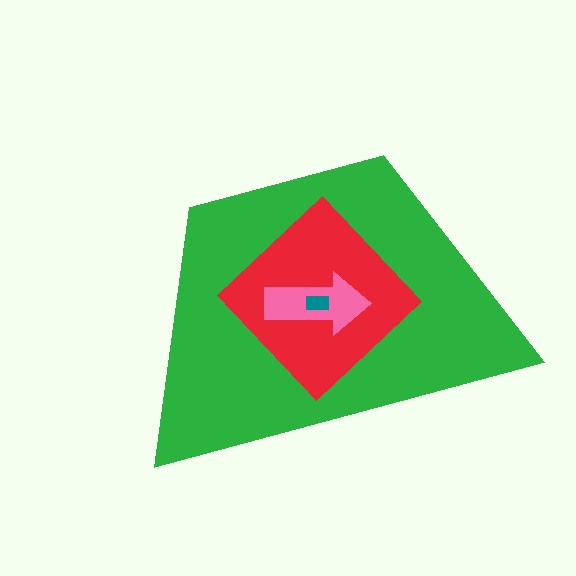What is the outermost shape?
The green trapezoid.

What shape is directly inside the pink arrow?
The teal rectangle.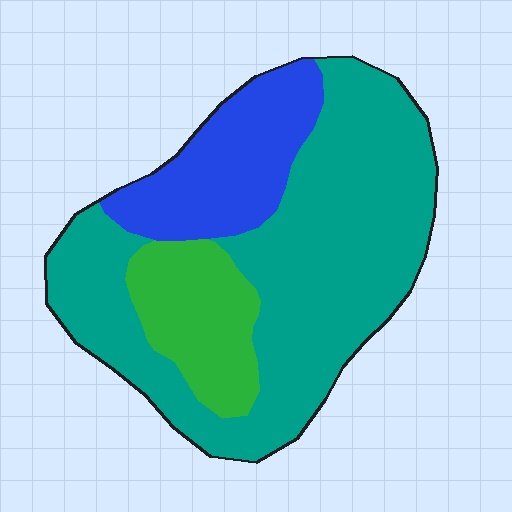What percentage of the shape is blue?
Blue covers 21% of the shape.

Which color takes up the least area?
Green, at roughly 15%.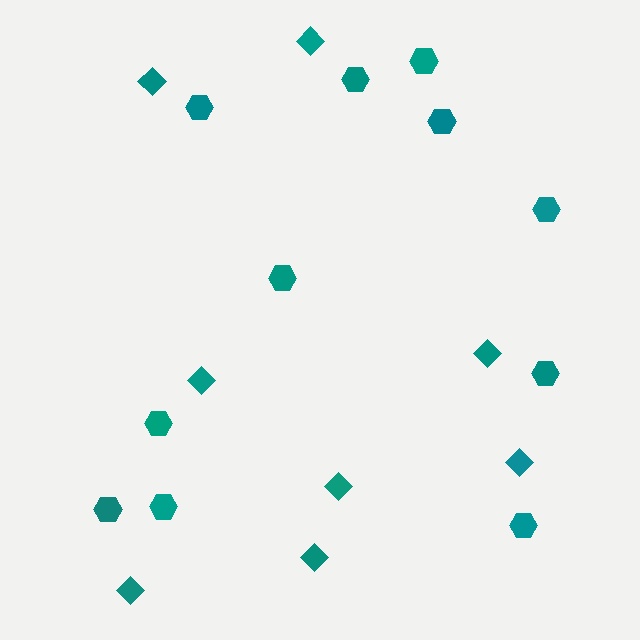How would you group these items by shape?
There are 2 groups: one group of hexagons (11) and one group of diamonds (8).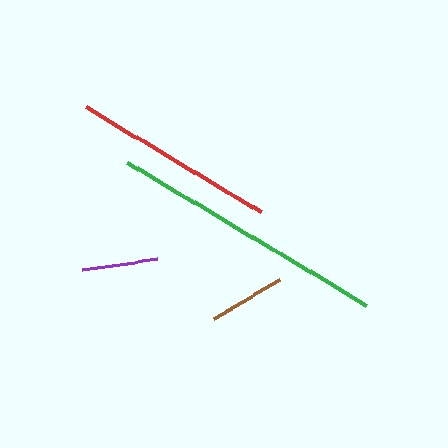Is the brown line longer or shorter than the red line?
The red line is longer than the brown line.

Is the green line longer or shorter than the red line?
The green line is longer than the red line.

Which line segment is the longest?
The green line is the longest at approximately 279 pixels.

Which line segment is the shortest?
The purple line is the shortest at approximately 75 pixels.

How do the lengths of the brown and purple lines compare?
The brown and purple lines are approximately the same length.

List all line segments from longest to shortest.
From longest to shortest: green, red, brown, purple.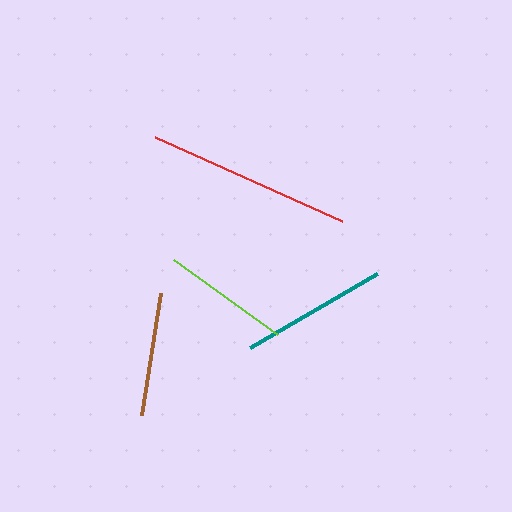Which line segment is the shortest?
The brown line is the shortest at approximately 123 pixels.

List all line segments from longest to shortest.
From longest to shortest: red, teal, lime, brown.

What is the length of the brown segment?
The brown segment is approximately 123 pixels long.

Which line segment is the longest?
The red line is the longest at approximately 205 pixels.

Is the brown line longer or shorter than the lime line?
The lime line is longer than the brown line.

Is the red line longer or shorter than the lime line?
The red line is longer than the lime line.